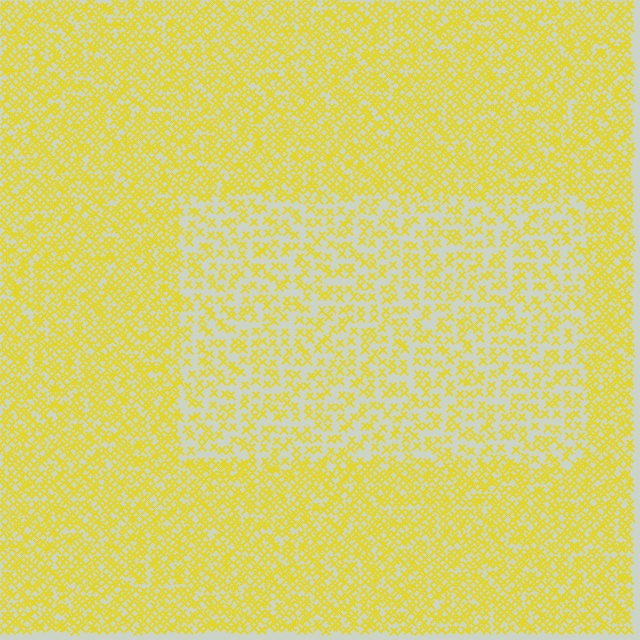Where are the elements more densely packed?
The elements are more densely packed outside the rectangle boundary.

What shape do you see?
I see a rectangle.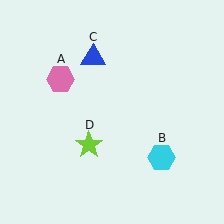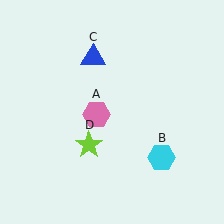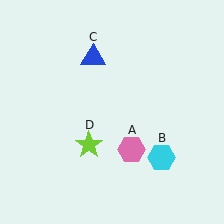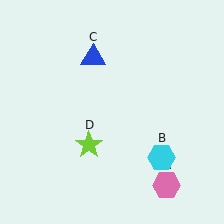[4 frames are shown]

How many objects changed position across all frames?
1 object changed position: pink hexagon (object A).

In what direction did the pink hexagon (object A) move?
The pink hexagon (object A) moved down and to the right.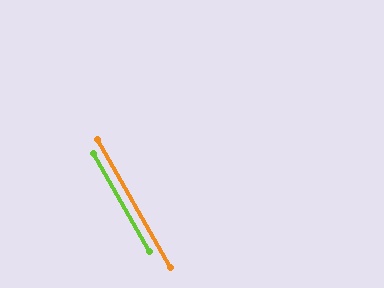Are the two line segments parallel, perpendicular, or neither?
Parallel — their directions differ by only 0.3°.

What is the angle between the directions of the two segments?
Approximately 0 degrees.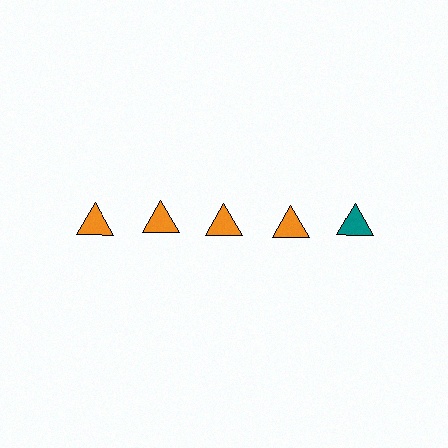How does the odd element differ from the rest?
It has a different color: teal instead of orange.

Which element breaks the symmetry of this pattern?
The teal triangle in the top row, rightmost column breaks the symmetry. All other shapes are orange triangles.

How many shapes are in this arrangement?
There are 5 shapes arranged in a grid pattern.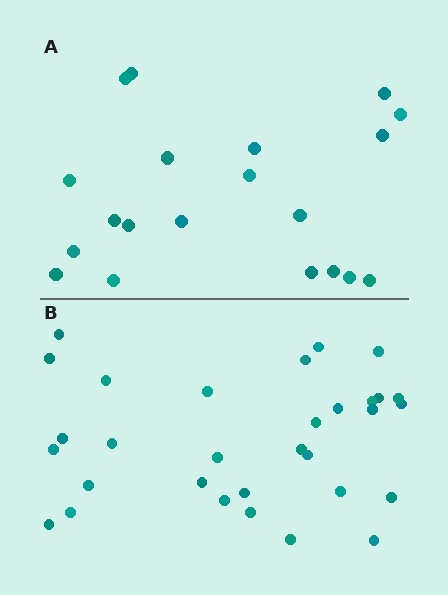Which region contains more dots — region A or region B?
Region B (the bottom region) has more dots.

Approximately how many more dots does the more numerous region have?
Region B has roughly 12 or so more dots than region A.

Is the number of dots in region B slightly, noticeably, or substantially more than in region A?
Region B has substantially more. The ratio is roughly 1.6 to 1.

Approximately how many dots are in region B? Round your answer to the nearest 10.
About 30 dots. (The exact count is 31, which rounds to 30.)